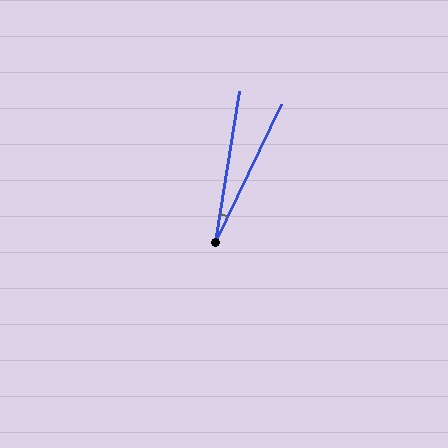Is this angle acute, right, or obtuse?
It is acute.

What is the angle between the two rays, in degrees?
Approximately 17 degrees.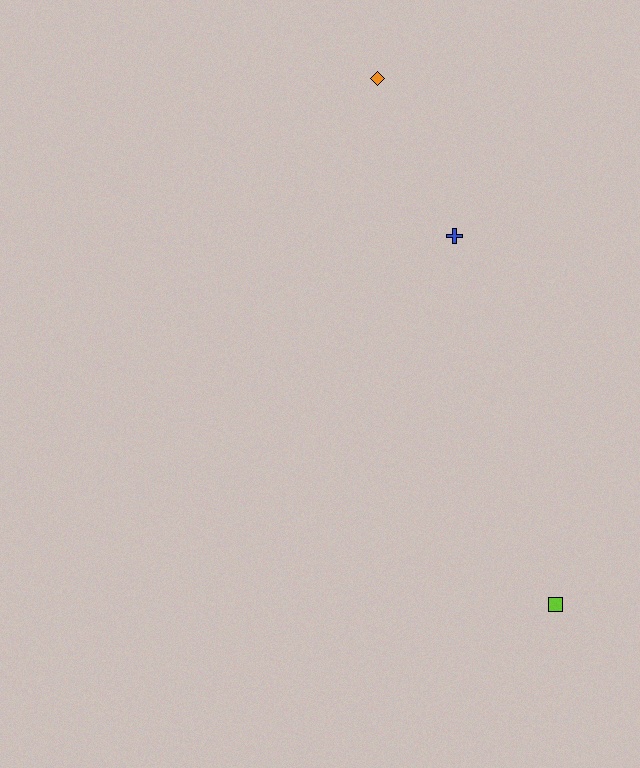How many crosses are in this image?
There is 1 cross.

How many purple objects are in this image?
There are no purple objects.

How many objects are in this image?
There are 3 objects.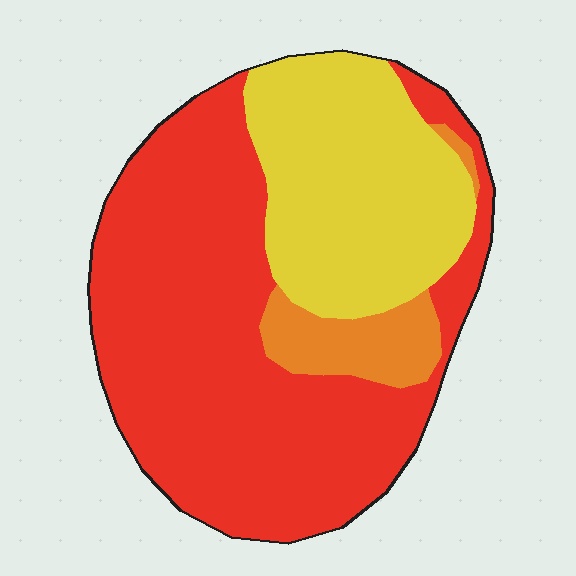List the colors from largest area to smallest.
From largest to smallest: red, yellow, orange.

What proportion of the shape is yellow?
Yellow covers 30% of the shape.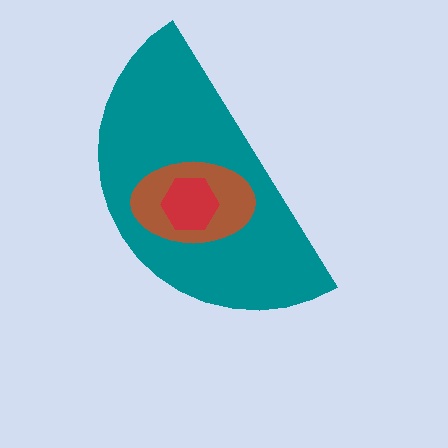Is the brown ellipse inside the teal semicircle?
Yes.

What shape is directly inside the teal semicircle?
The brown ellipse.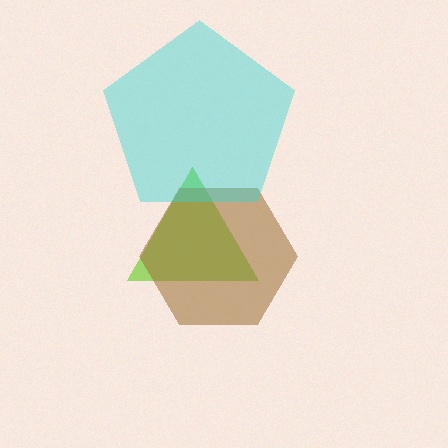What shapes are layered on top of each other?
The layered shapes are: a lime triangle, a brown hexagon, a cyan pentagon.